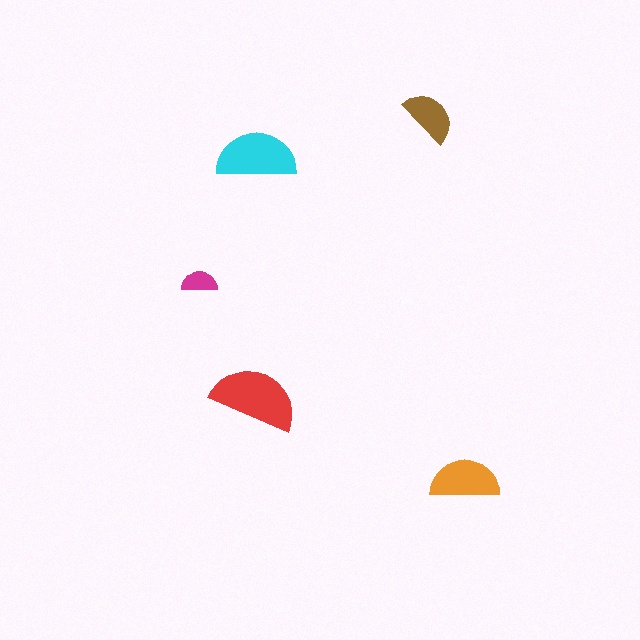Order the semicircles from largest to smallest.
the red one, the cyan one, the orange one, the brown one, the magenta one.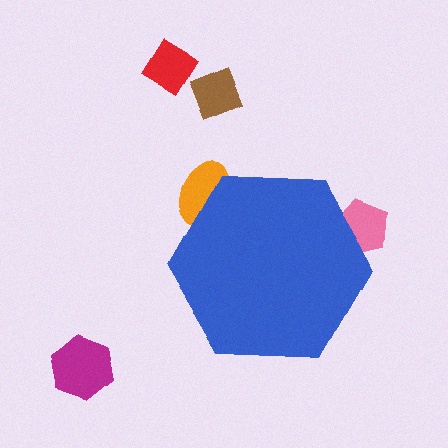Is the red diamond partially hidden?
No, the red diamond is fully visible.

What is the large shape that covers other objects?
A blue hexagon.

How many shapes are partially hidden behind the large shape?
2 shapes are partially hidden.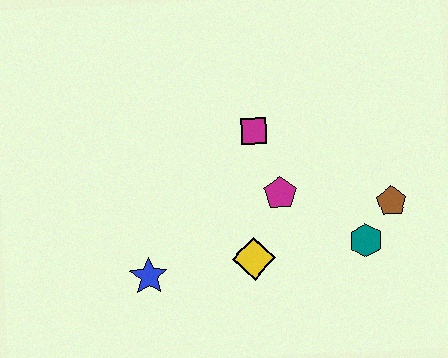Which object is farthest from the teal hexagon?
The blue star is farthest from the teal hexagon.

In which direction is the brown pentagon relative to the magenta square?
The brown pentagon is to the right of the magenta square.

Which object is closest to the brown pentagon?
The teal hexagon is closest to the brown pentagon.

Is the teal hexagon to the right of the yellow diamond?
Yes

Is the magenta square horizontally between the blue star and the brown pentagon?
Yes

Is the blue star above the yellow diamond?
No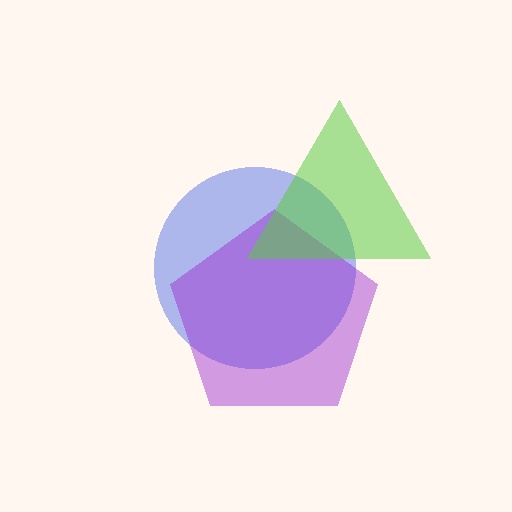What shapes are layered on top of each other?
The layered shapes are: a blue circle, a purple pentagon, a lime triangle.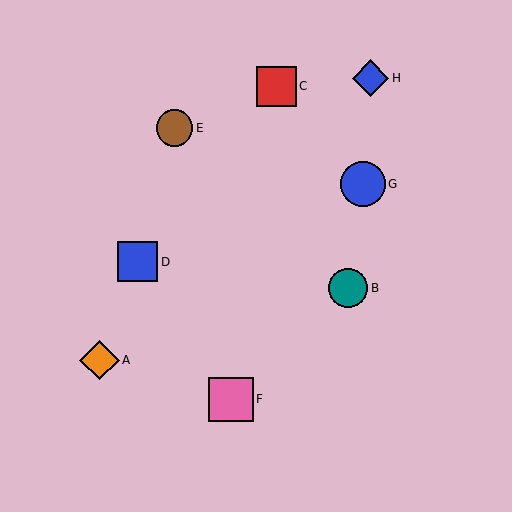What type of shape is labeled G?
Shape G is a blue circle.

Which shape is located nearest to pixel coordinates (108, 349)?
The orange diamond (labeled A) at (99, 360) is nearest to that location.